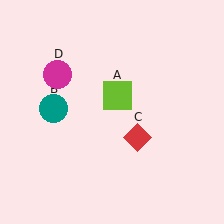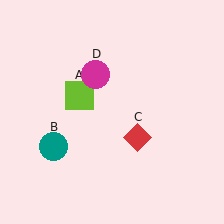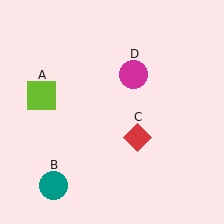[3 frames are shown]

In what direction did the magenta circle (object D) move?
The magenta circle (object D) moved right.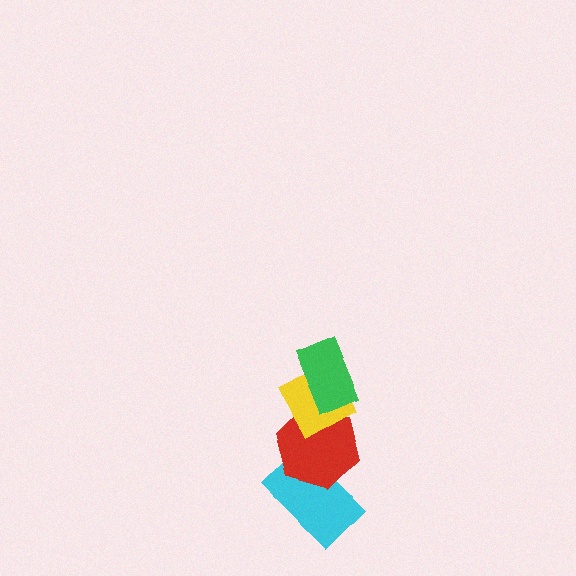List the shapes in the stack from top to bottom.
From top to bottom: the green rectangle, the yellow diamond, the red hexagon, the cyan rectangle.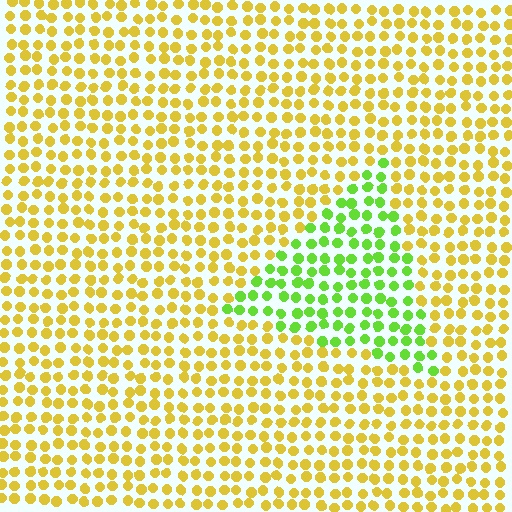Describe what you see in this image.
The image is filled with small yellow elements in a uniform arrangement. A triangle-shaped region is visible where the elements are tinted to a slightly different hue, forming a subtle color boundary.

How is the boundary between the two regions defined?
The boundary is defined purely by a slight shift in hue (about 52 degrees). Spacing, size, and orientation are identical on both sides.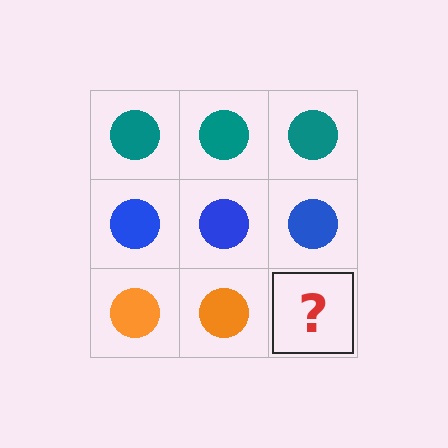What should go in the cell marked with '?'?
The missing cell should contain an orange circle.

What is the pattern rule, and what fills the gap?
The rule is that each row has a consistent color. The gap should be filled with an orange circle.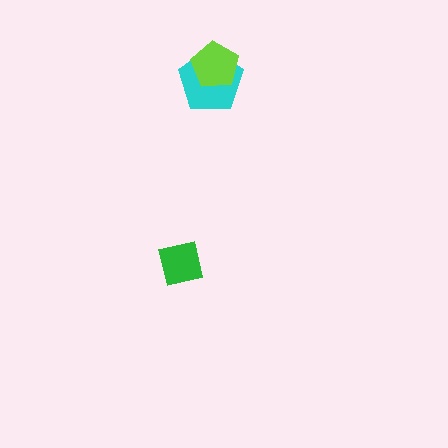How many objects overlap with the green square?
0 objects overlap with the green square.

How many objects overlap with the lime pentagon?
1 object overlaps with the lime pentagon.